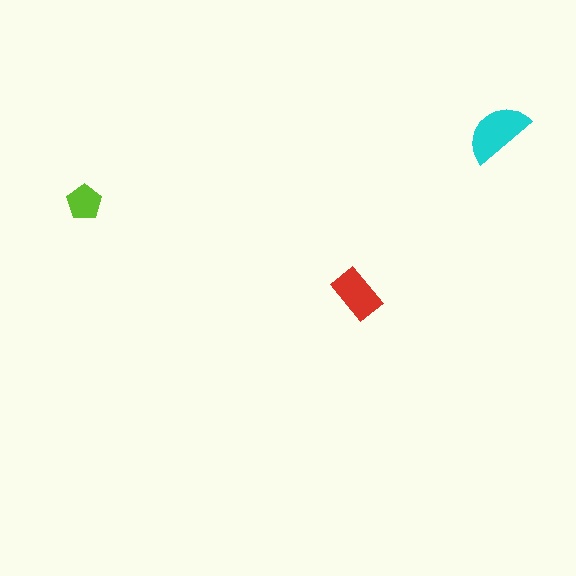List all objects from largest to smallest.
The cyan semicircle, the red rectangle, the lime pentagon.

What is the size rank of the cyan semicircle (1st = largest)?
1st.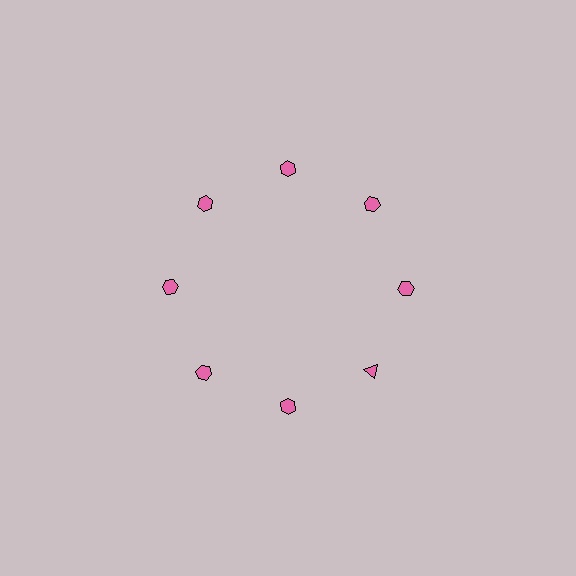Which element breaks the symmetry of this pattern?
The pink triangle at roughly the 4 o'clock position breaks the symmetry. All other shapes are pink hexagons.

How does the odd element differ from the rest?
It has a different shape: triangle instead of hexagon.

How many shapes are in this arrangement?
There are 8 shapes arranged in a ring pattern.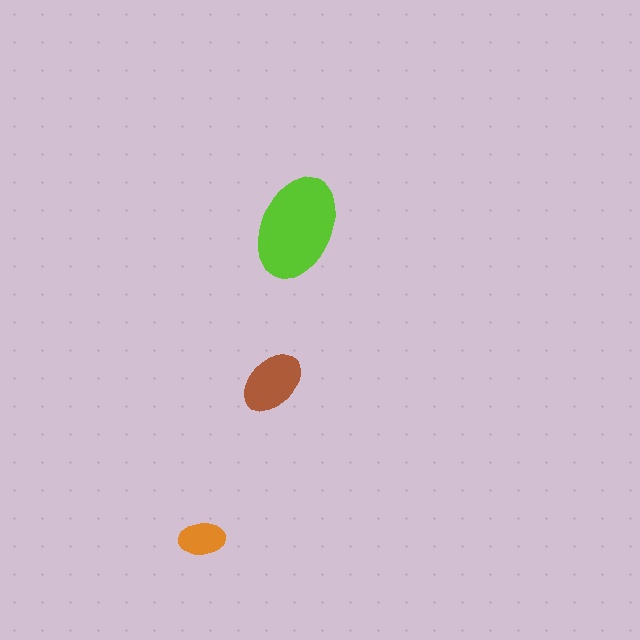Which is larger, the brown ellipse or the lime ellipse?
The lime one.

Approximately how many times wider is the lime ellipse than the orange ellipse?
About 2 times wider.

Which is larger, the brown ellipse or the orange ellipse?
The brown one.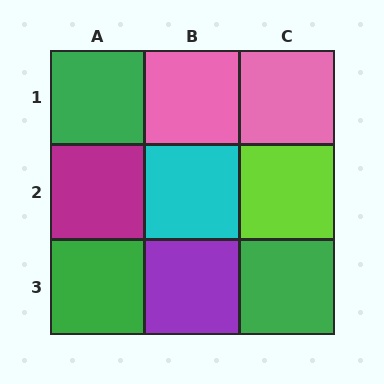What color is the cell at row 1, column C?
Pink.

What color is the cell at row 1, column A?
Green.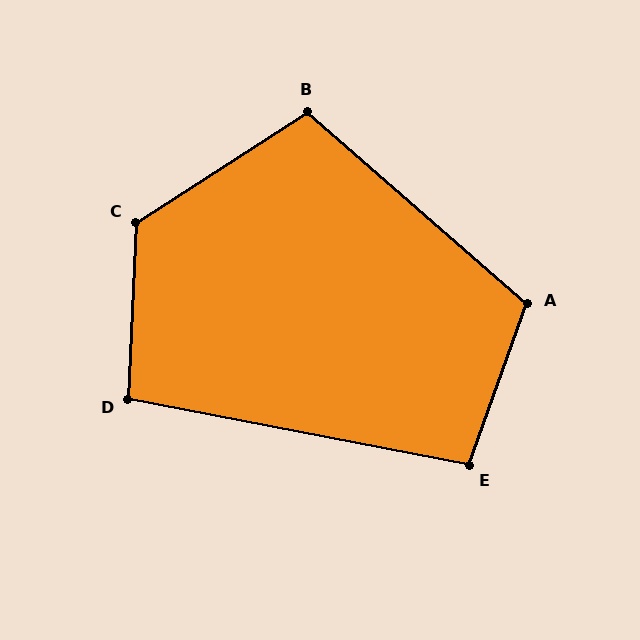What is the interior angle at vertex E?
Approximately 99 degrees (obtuse).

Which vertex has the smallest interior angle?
D, at approximately 98 degrees.